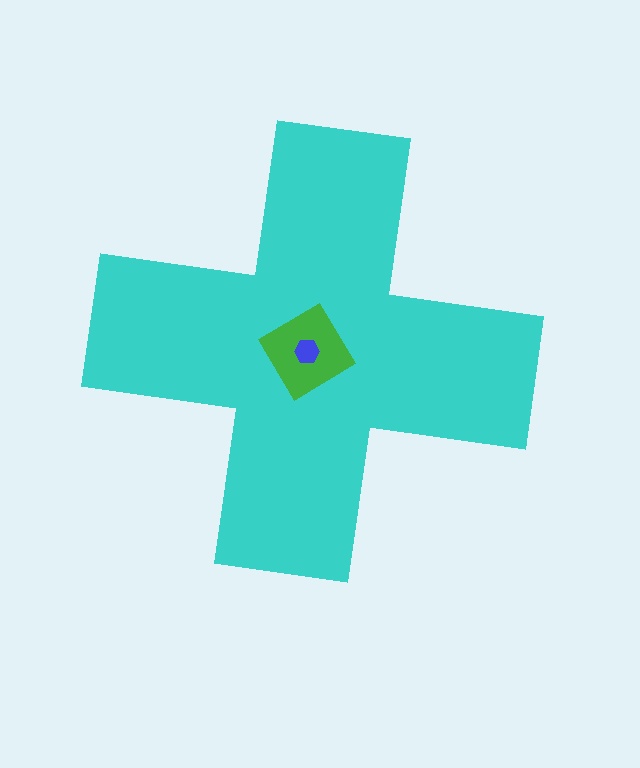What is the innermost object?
The blue hexagon.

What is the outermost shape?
The cyan cross.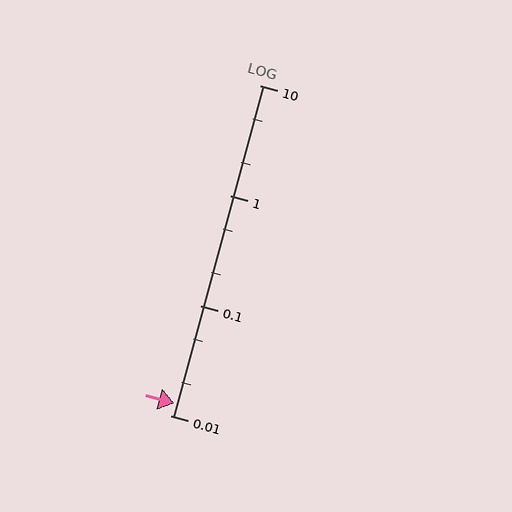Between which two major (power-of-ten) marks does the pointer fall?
The pointer is between 0.01 and 0.1.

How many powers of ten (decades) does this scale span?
The scale spans 3 decades, from 0.01 to 10.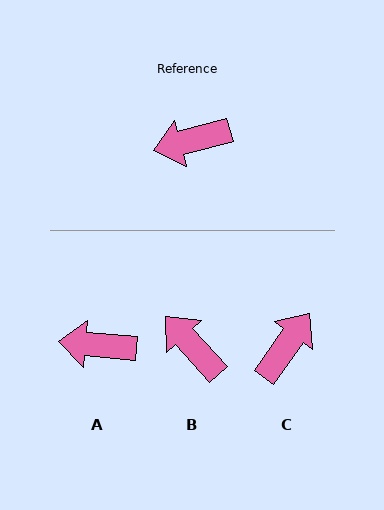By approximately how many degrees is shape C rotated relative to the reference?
Approximately 141 degrees clockwise.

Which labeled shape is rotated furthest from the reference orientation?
C, about 141 degrees away.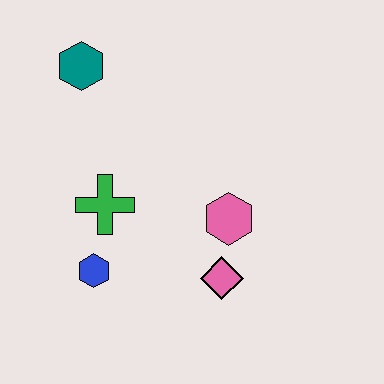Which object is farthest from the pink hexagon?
The teal hexagon is farthest from the pink hexagon.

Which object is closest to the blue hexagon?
The green cross is closest to the blue hexagon.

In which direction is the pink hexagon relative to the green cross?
The pink hexagon is to the right of the green cross.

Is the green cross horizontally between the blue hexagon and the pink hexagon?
Yes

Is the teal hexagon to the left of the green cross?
Yes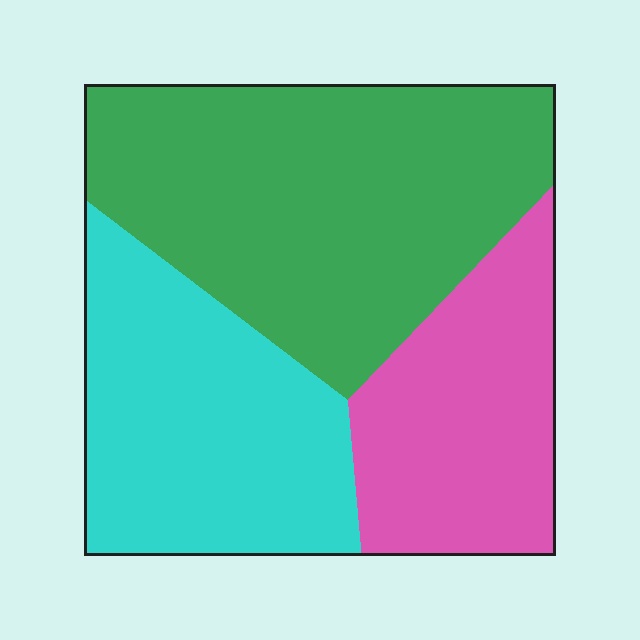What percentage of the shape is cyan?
Cyan takes up about one third (1/3) of the shape.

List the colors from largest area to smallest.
From largest to smallest: green, cyan, pink.